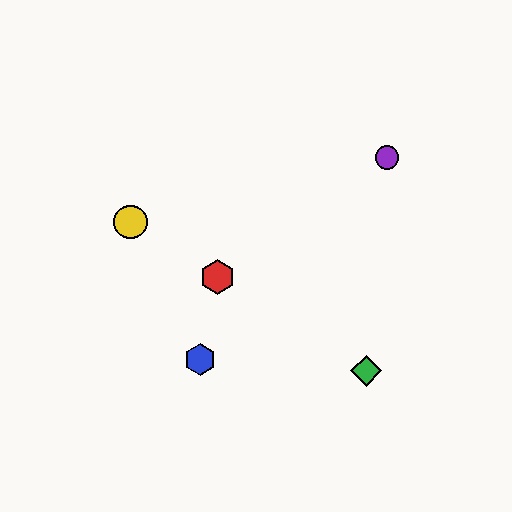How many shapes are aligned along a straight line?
3 shapes (the red hexagon, the green diamond, the yellow circle) are aligned along a straight line.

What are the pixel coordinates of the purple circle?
The purple circle is at (387, 158).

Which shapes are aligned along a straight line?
The red hexagon, the green diamond, the yellow circle are aligned along a straight line.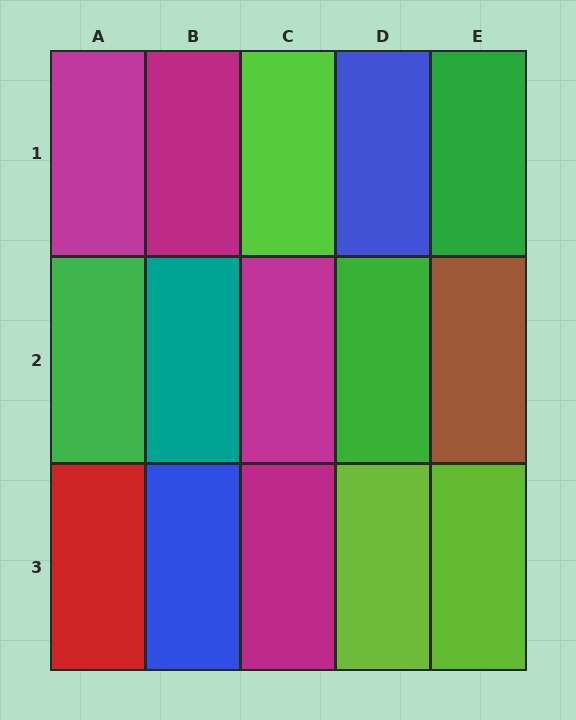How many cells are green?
3 cells are green.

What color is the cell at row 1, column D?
Blue.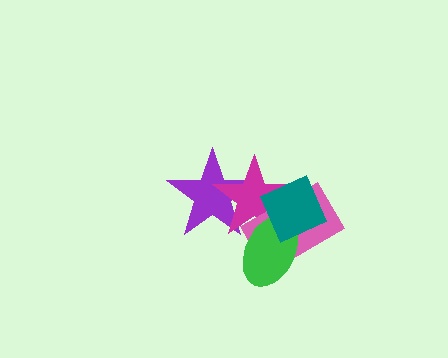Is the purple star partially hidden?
Yes, it is partially covered by another shape.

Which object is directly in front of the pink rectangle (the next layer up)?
The green ellipse is directly in front of the pink rectangle.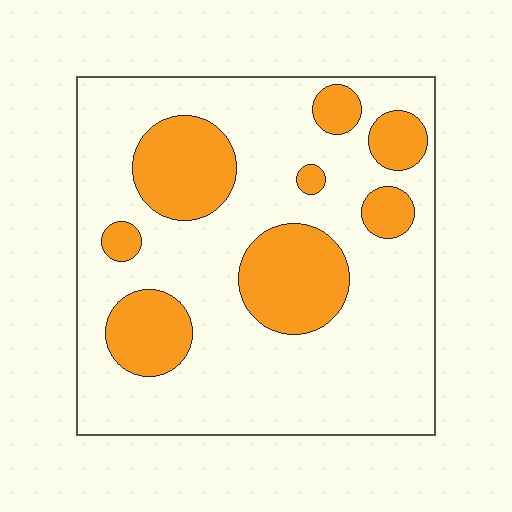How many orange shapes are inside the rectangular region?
8.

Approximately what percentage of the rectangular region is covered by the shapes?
Approximately 25%.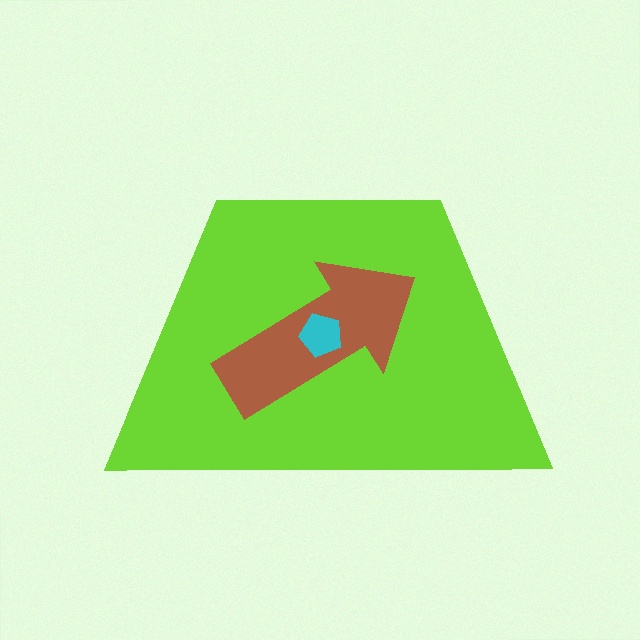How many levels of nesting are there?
3.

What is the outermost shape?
The lime trapezoid.